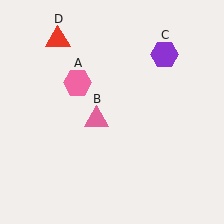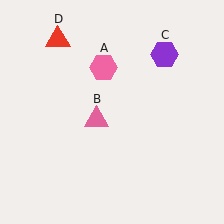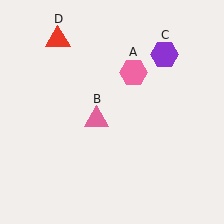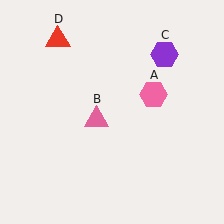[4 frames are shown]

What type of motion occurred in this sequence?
The pink hexagon (object A) rotated clockwise around the center of the scene.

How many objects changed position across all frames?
1 object changed position: pink hexagon (object A).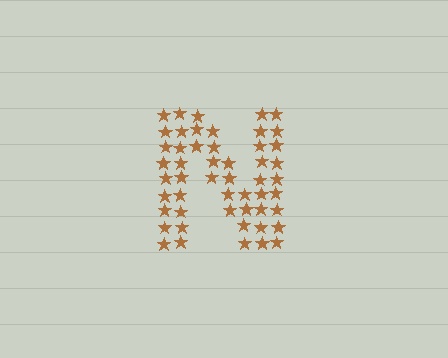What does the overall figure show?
The overall figure shows the letter N.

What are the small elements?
The small elements are stars.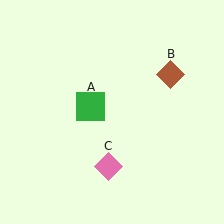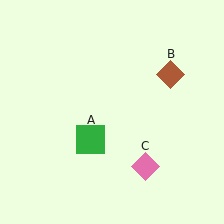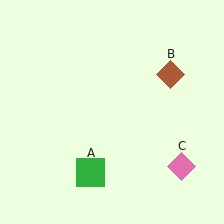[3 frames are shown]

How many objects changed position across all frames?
2 objects changed position: green square (object A), pink diamond (object C).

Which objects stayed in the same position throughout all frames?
Brown diamond (object B) remained stationary.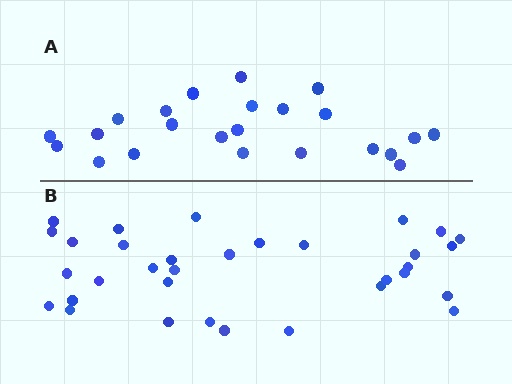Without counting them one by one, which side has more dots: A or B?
Region B (the bottom region) has more dots.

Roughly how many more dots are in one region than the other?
Region B has roughly 10 or so more dots than region A.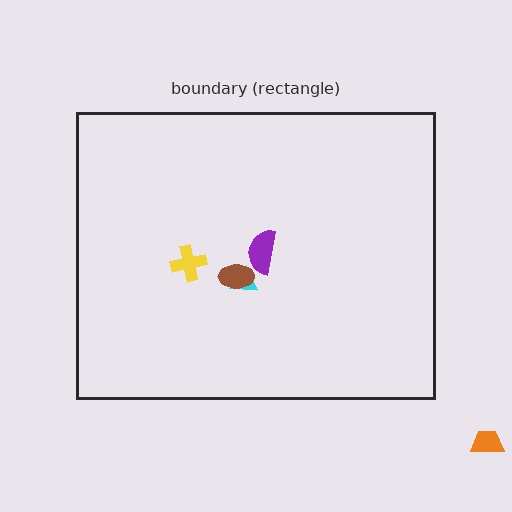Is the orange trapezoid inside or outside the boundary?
Outside.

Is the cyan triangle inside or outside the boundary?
Inside.